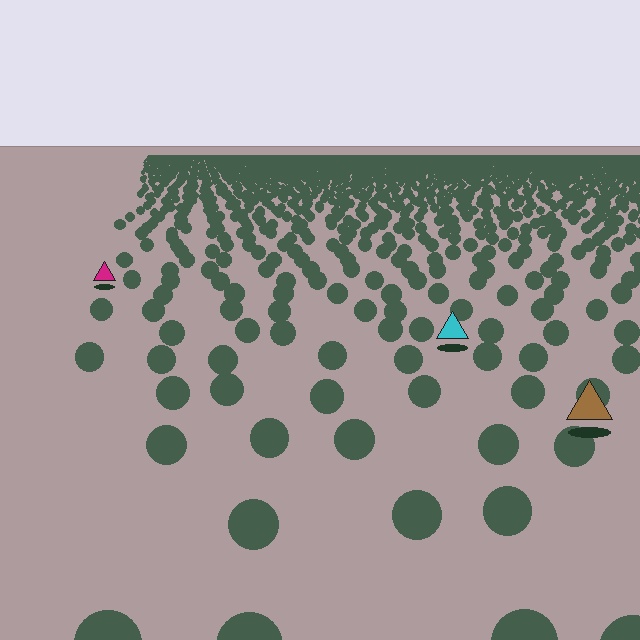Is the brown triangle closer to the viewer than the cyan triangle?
Yes. The brown triangle is closer — you can tell from the texture gradient: the ground texture is coarser near it.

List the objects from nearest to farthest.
From nearest to farthest: the brown triangle, the cyan triangle, the magenta triangle.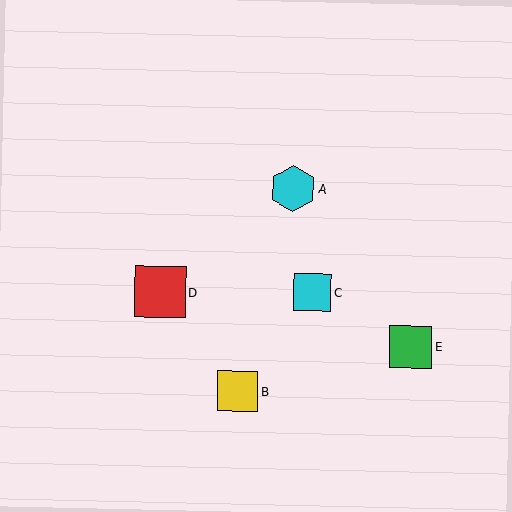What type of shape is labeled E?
Shape E is a green square.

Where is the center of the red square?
The center of the red square is at (160, 292).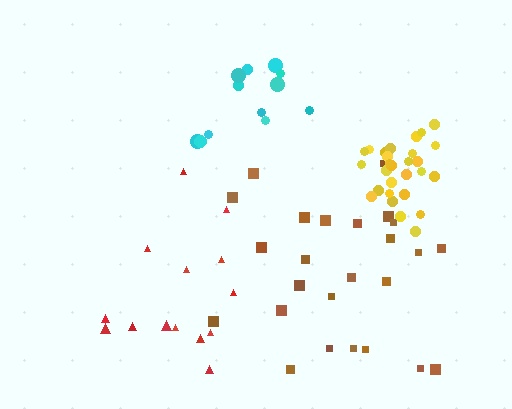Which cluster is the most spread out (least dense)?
Red.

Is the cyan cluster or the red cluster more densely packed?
Cyan.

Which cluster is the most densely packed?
Yellow.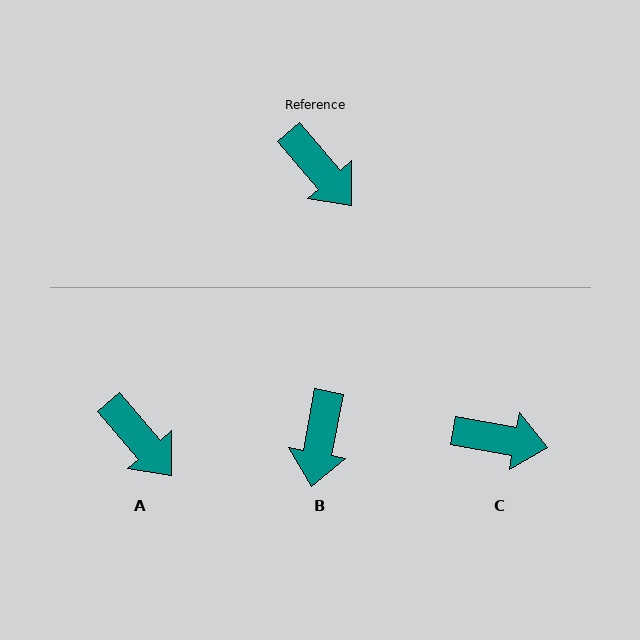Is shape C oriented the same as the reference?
No, it is off by about 39 degrees.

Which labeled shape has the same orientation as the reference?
A.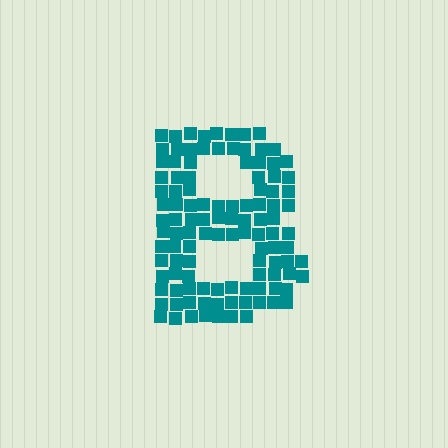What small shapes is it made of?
It is made of small squares.